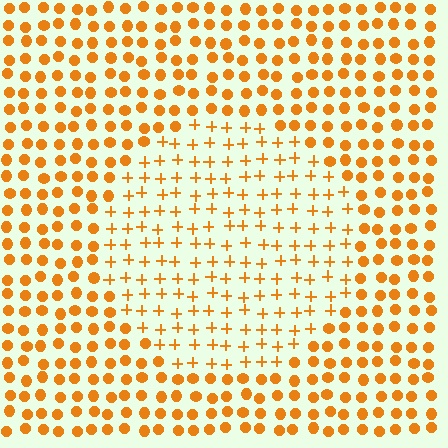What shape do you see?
I see a circle.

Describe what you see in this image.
The image is filled with small orange elements arranged in a uniform grid. A circle-shaped region contains plus signs, while the surrounding area contains circles. The boundary is defined purely by the change in element shape.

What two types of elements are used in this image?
The image uses plus signs inside the circle region and circles outside it.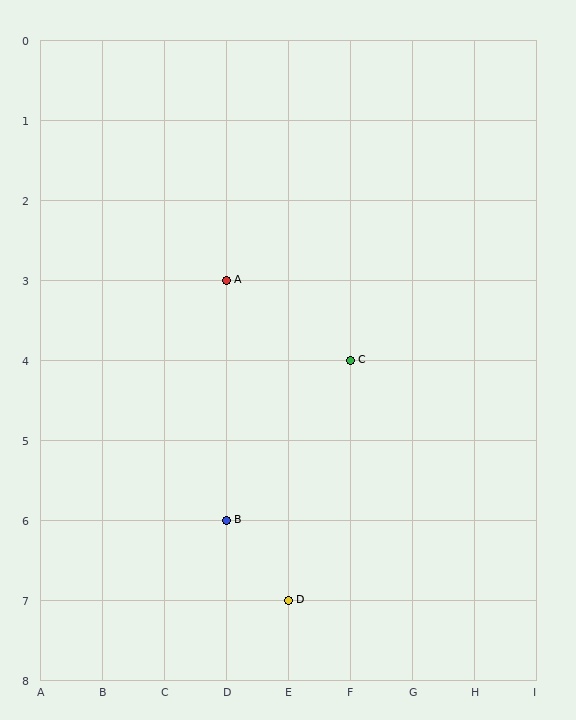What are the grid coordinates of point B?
Point B is at grid coordinates (D, 6).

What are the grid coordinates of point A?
Point A is at grid coordinates (D, 3).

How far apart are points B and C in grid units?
Points B and C are 2 columns and 2 rows apart (about 2.8 grid units diagonally).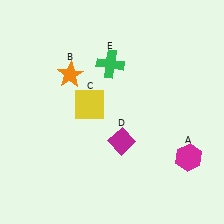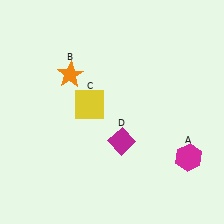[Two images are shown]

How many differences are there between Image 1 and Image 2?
There is 1 difference between the two images.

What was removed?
The green cross (E) was removed in Image 2.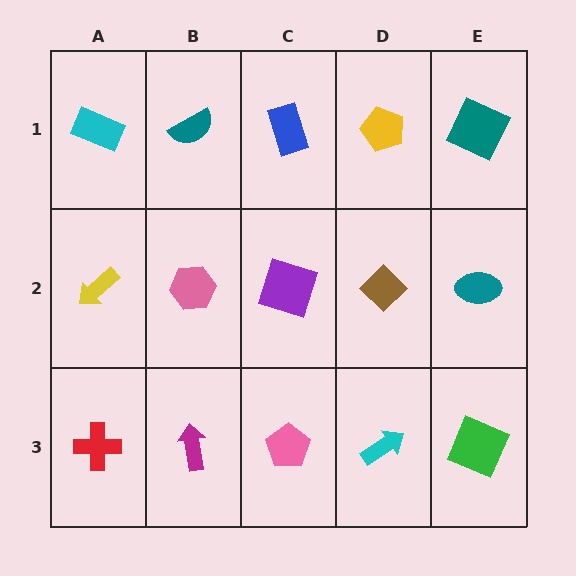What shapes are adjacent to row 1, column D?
A brown diamond (row 2, column D), a blue rectangle (row 1, column C), a teal square (row 1, column E).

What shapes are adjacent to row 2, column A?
A cyan rectangle (row 1, column A), a red cross (row 3, column A), a pink hexagon (row 2, column B).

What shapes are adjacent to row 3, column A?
A yellow arrow (row 2, column A), a magenta arrow (row 3, column B).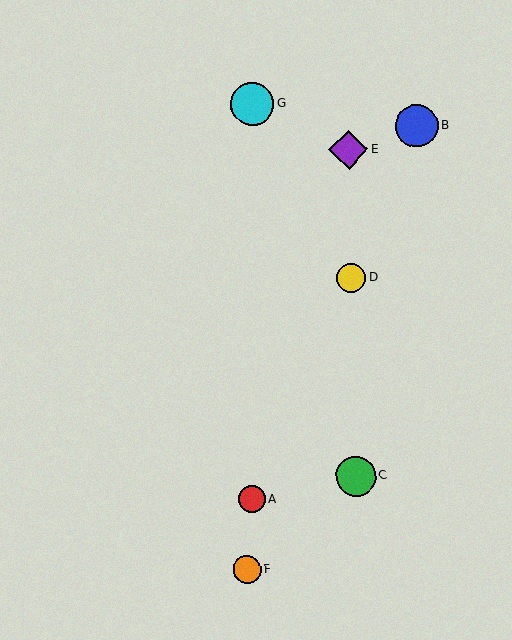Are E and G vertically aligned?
No, E is at x≈348 and G is at x≈253.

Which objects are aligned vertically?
Objects C, D, E are aligned vertically.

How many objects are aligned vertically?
3 objects (C, D, E) are aligned vertically.